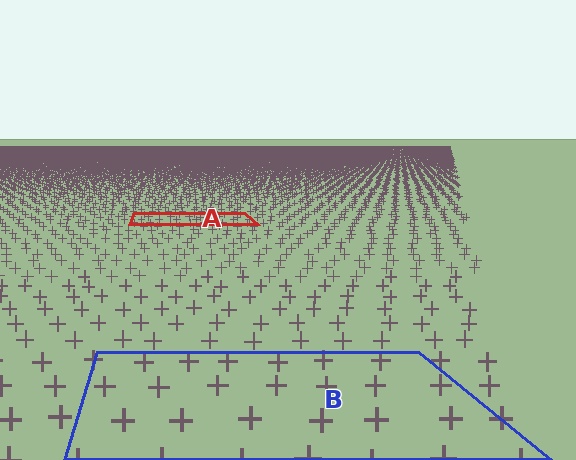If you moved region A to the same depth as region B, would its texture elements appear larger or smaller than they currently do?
They would appear larger. At a closer depth, the same texture elements are projected at a bigger on-screen size.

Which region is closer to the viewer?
Region B is closer. The texture elements there are larger and more spread out.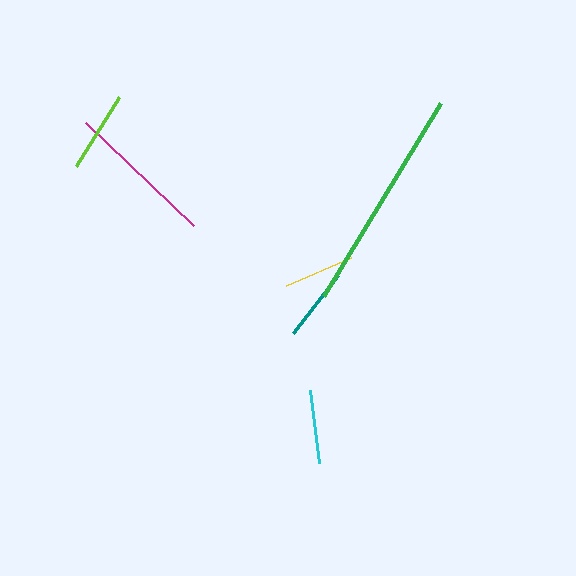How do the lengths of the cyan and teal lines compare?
The cyan and teal lines are approximately the same length.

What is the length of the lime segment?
The lime segment is approximately 82 pixels long.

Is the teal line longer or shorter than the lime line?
The lime line is longer than the teal line.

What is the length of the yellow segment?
The yellow segment is approximately 71 pixels long.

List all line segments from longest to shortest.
From longest to shortest: green, magenta, lime, cyan, teal, yellow.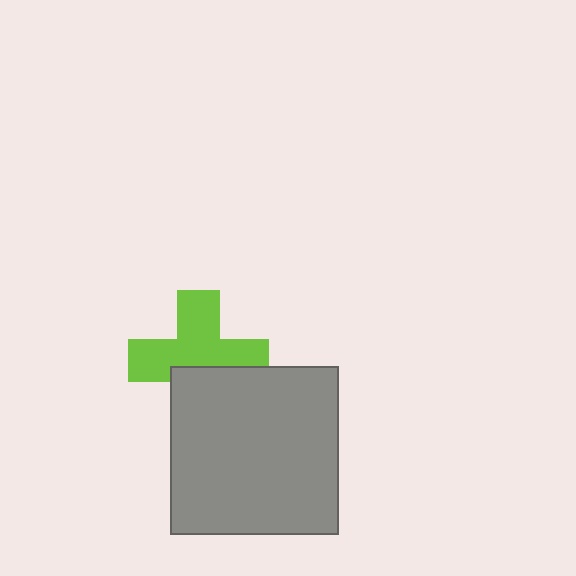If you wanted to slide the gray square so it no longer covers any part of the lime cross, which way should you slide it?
Slide it down — that is the most direct way to separate the two shapes.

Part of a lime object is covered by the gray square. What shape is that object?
It is a cross.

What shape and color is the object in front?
The object in front is a gray square.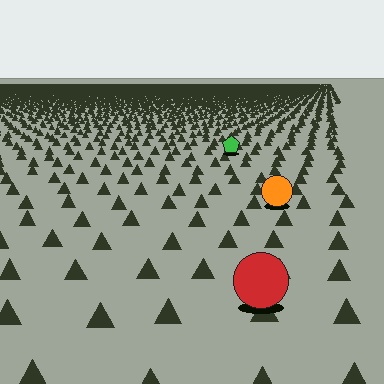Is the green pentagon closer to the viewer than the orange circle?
No. The orange circle is closer — you can tell from the texture gradient: the ground texture is coarser near it.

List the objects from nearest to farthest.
From nearest to farthest: the red circle, the orange circle, the green pentagon.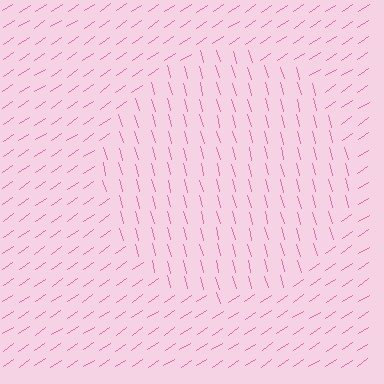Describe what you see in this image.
The image is filled with small pink line segments. A circle region in the image has lines oriented differently from the surrounding lines, creating a visible texture boundary.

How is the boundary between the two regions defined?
The boundary is defined purely by a change in line orientation (approximately 71 degrees difference). All lines are the same color and thickness.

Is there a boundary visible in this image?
Yes, there is a texture boundary formed by a change in line orientation.